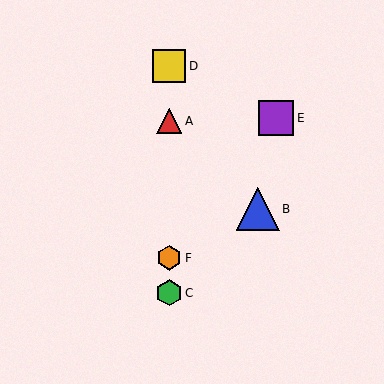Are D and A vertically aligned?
Yes, both are at x≈169.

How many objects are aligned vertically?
4 objects (A, C, D, F) are aligned vertically.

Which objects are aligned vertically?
Objects A, C, D, F are aligned vertically.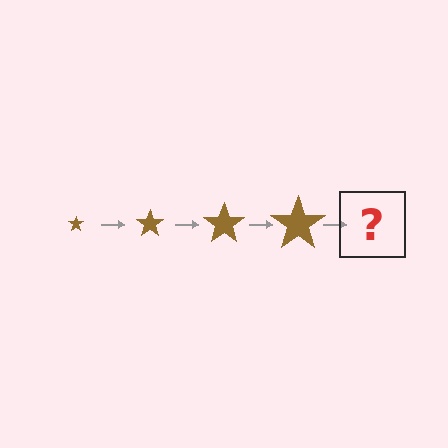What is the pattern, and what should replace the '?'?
The pattern is that the star gets progressively larger each step. The '?' should be a brown star, larger than the previous one.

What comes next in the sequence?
The next element should be a brown star, larger than the previous one.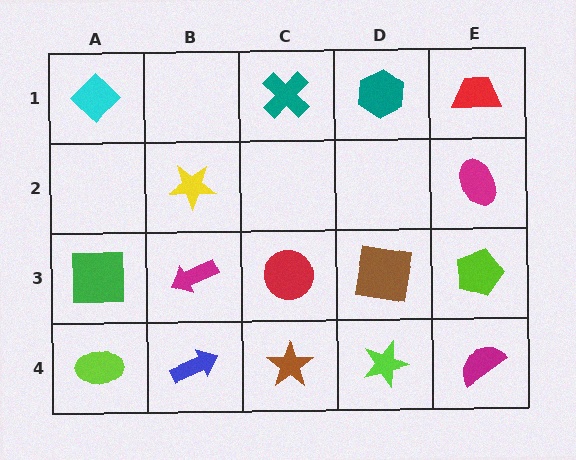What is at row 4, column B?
A blue arrow.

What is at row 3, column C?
A red circle.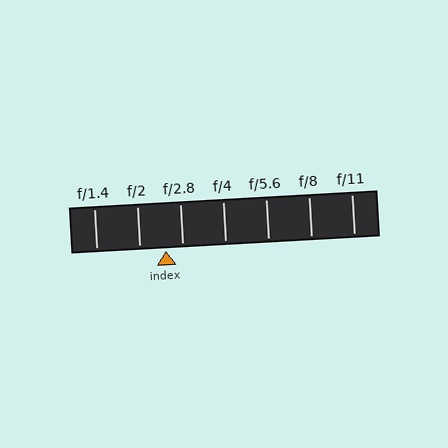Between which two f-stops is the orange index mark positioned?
The index mark is between f/2 and f/2.8.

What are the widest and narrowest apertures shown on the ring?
The widest aperture shown is f/1.4 and the narrowest is f/11.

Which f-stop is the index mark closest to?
The index mark is closest to f/2.8.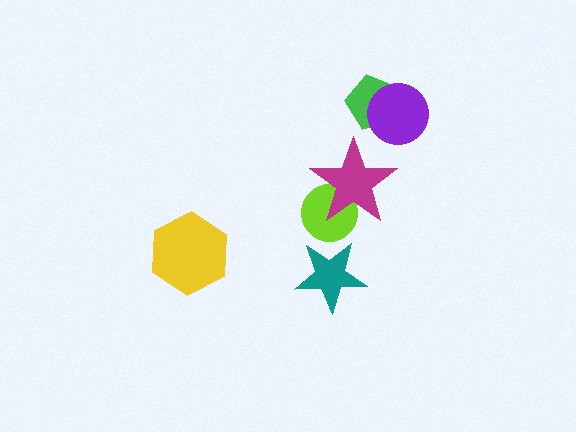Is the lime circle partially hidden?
Yes, it is partially covered by another shape.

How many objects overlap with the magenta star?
1 object overlaps with the magenta star.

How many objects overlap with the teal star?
0 objects overlap with the teal star.